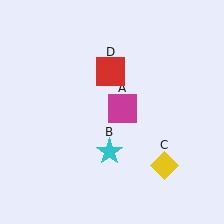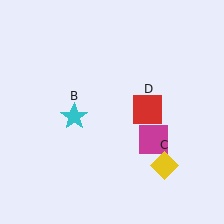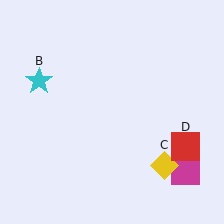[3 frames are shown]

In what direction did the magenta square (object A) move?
The magenta square (object A) moved down and to the right.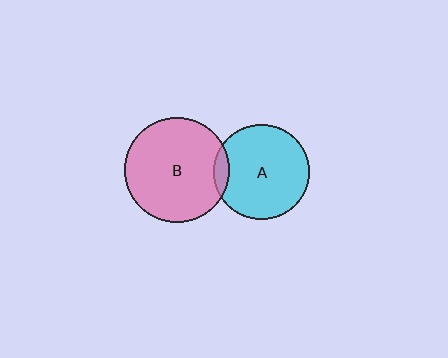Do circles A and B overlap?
Yes.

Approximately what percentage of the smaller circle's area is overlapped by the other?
Approximately 10%.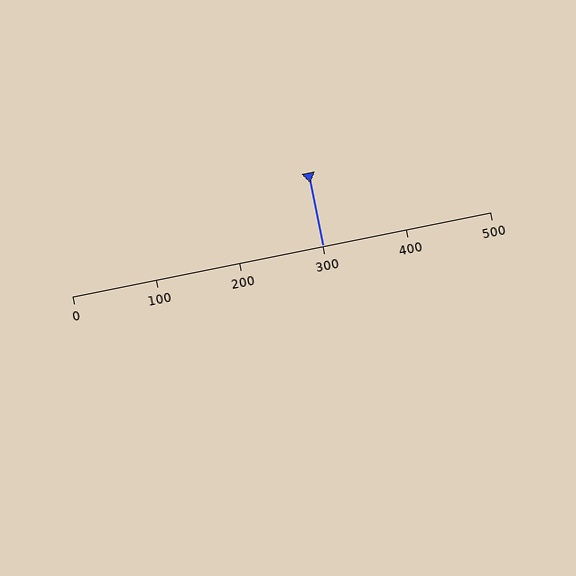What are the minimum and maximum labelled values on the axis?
The axis runs from 0 to 500.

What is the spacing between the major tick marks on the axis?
The major ticks are spaced 100 apart.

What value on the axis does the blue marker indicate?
The marker indicates approximately 300.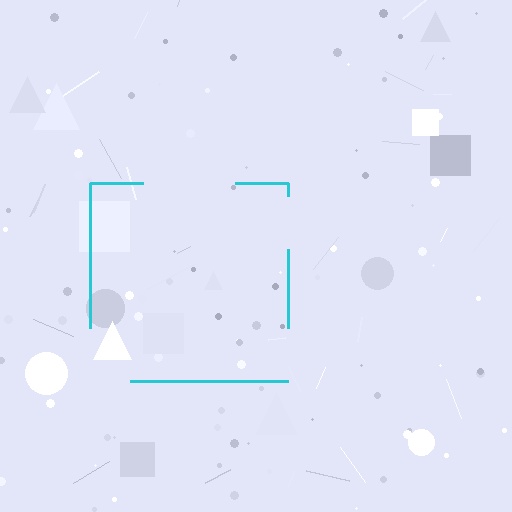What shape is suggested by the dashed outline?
The dashed outline suggests a square.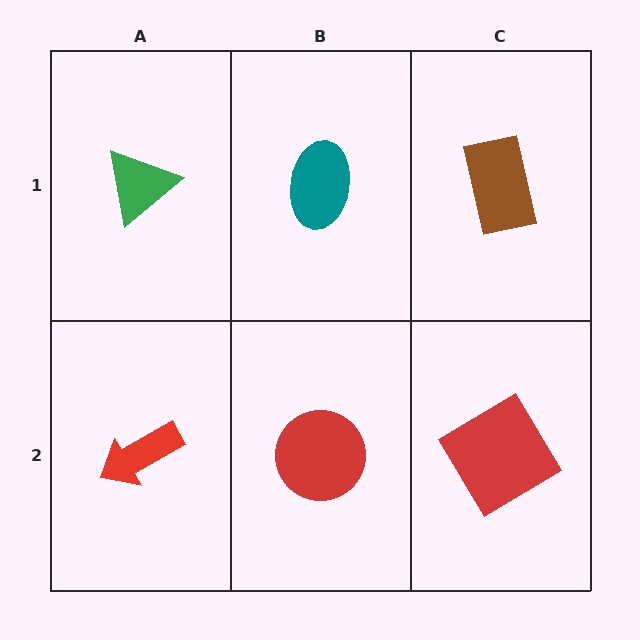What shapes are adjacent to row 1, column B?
A red circle (row 2, column B), a green triangle (row 1, column A), a brown rectangle (row 1, column C).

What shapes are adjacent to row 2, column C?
A brown rectangle (row 1, column C), a red circle (row 2, column B).